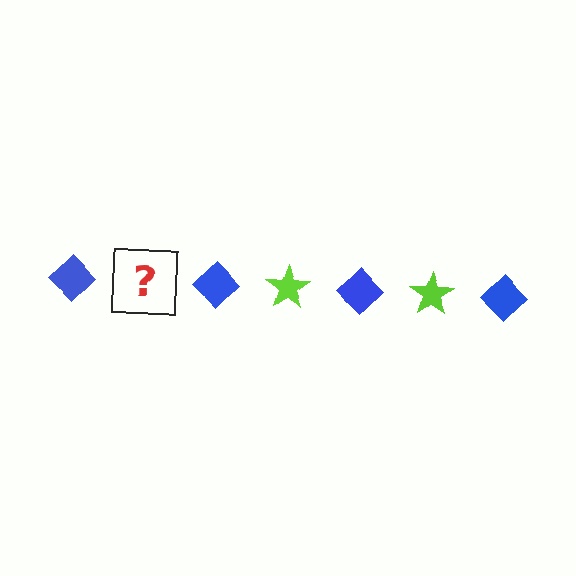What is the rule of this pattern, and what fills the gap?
The rule is that the pattern alternates between blue diamond and lime star. The gap should be filled with a lime star.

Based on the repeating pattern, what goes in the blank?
The blank should be a lime star.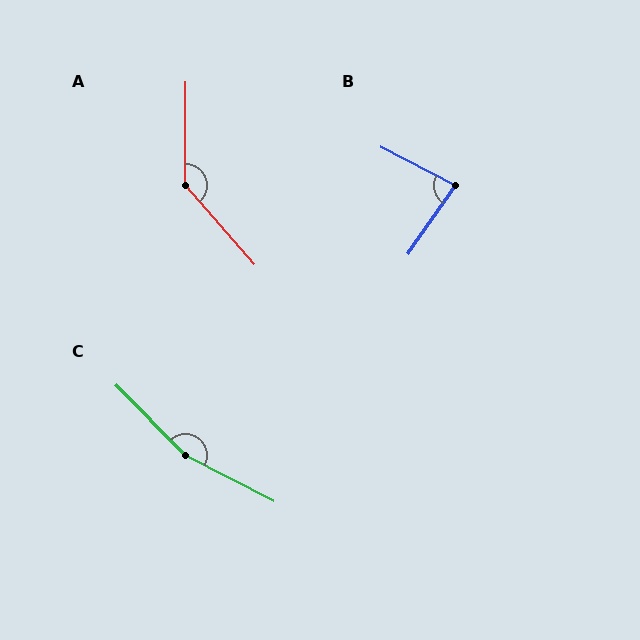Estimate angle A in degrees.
Approximately 139 degrees.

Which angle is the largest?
C, at approximately 162 degrees.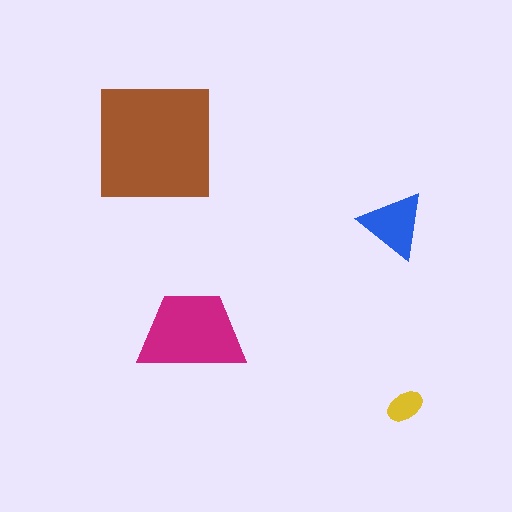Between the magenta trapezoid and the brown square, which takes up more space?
The brown square.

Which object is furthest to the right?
The yellow ellipse is rightmost.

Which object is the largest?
The brown square.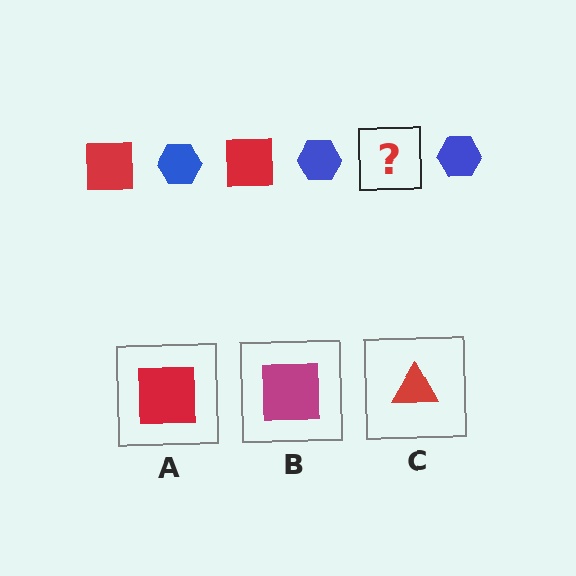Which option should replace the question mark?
Option A.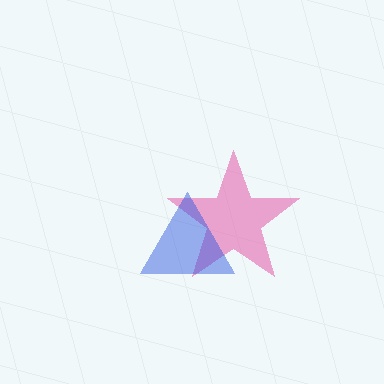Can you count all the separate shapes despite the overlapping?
Yes, there are 2 separate shapes.